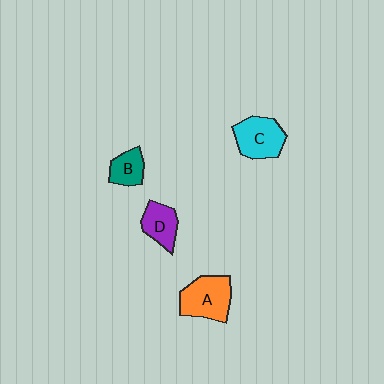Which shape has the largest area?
Shape A (orange).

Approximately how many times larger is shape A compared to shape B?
Approximately 1.8 times.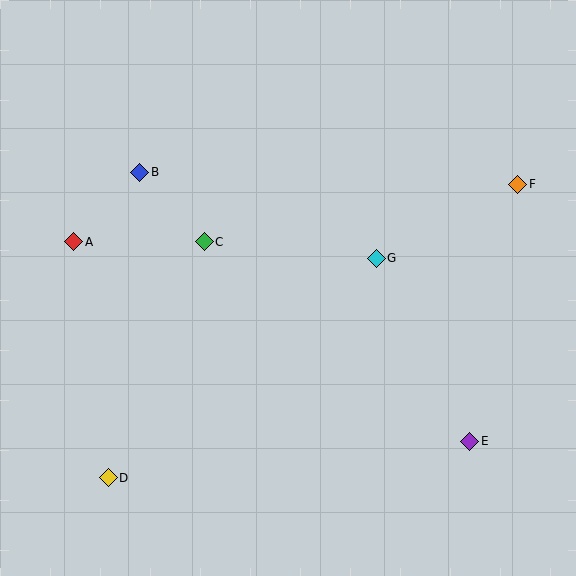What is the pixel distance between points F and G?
The distance between F and G is 160 pixels.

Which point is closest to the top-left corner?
Point B is closest to the top-left corner.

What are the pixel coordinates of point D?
Point D is at (108, 478).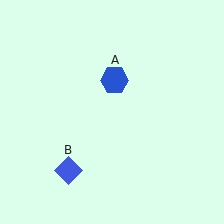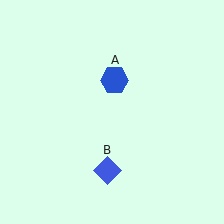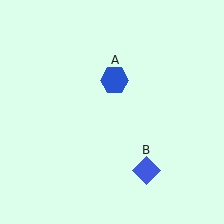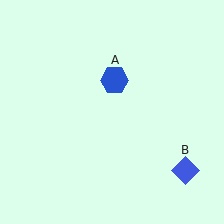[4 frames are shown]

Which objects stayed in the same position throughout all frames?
Blue hexagon (object A) remained stationary.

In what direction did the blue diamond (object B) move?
The blue diamond (object B) moved right.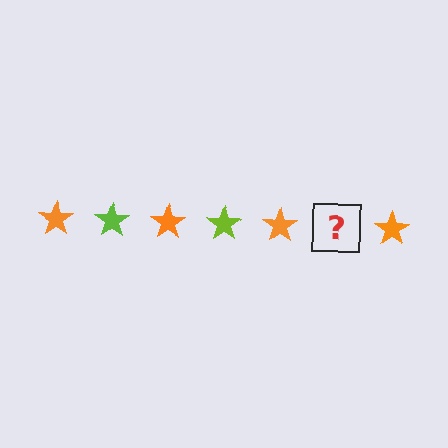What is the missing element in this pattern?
The missing element is a lime star.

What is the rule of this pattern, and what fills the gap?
The rule is that the pattern cycles through orange, lime stars. The gap should be filled with a lime star.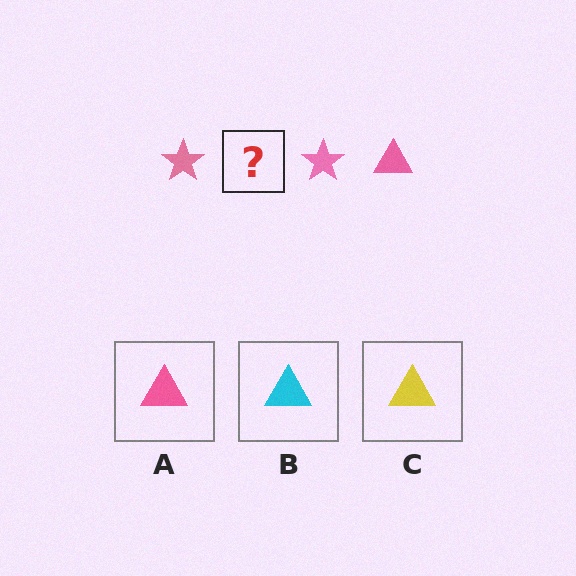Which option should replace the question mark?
Option A.